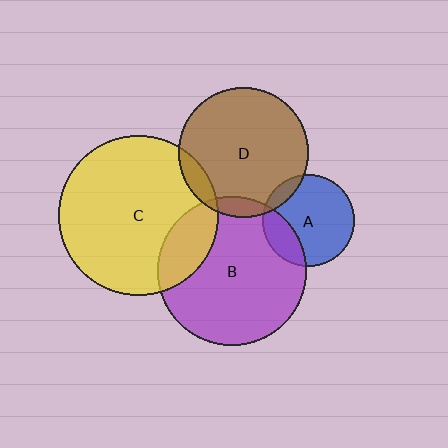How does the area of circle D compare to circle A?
Approximately 2.0 times.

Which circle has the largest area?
Circle C (yellow).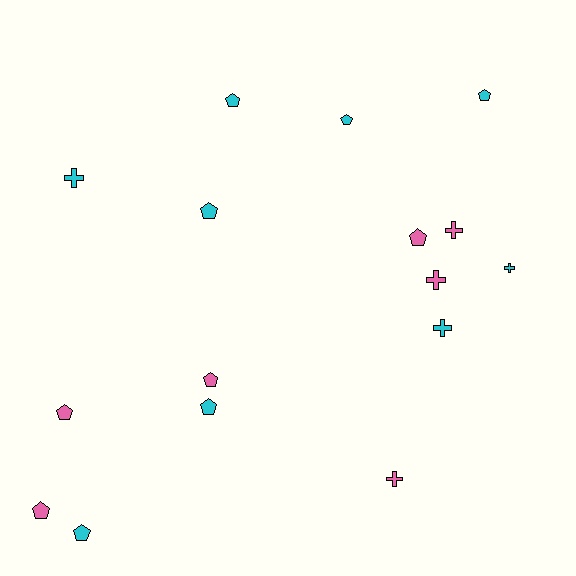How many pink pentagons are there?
There are 4 pink pentagons.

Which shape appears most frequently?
Pentagon, with 10 objects.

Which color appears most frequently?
Cyan, with 9 objects.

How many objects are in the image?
There are 16 objects.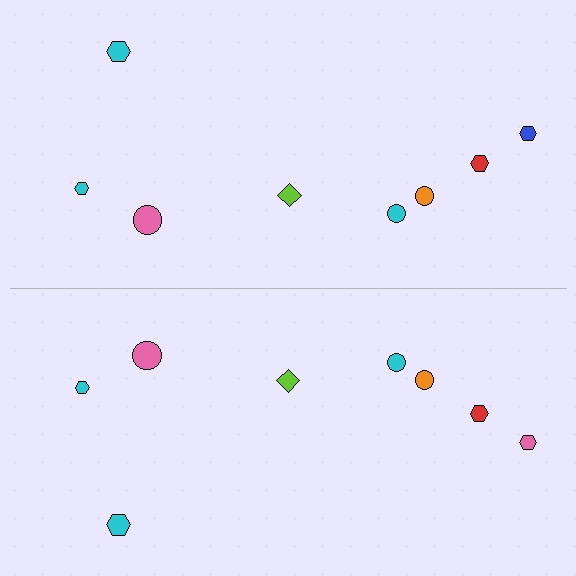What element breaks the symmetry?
The pink hexagon on the bottom side breaks the symmetry — its mirror counterpart is blue.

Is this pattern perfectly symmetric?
No, the pattern is not perfectly symmetric. The pink hexagon on the bottom side breaks the symmetry — its mirror counterpart is blue.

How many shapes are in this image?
There are 16 shapes in this image.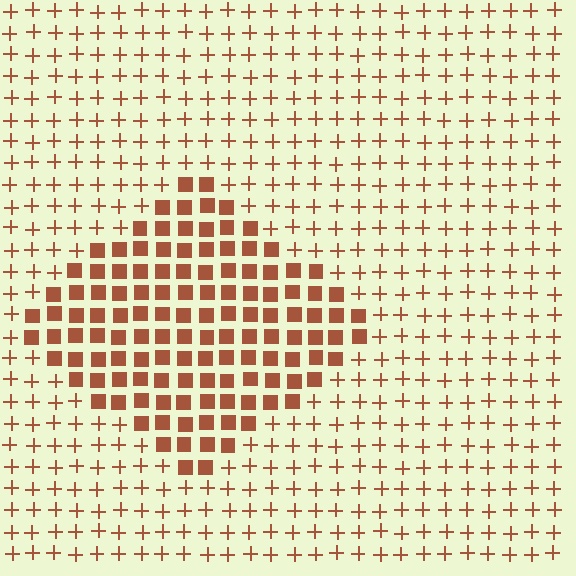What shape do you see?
I see a diamond.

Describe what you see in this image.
The image is filled with small brown elements arranged in a uniform grid. A diamond-shaped region contains squares, while the surrounding area contains plus signs. The boundary is defined purely by the change in element shape.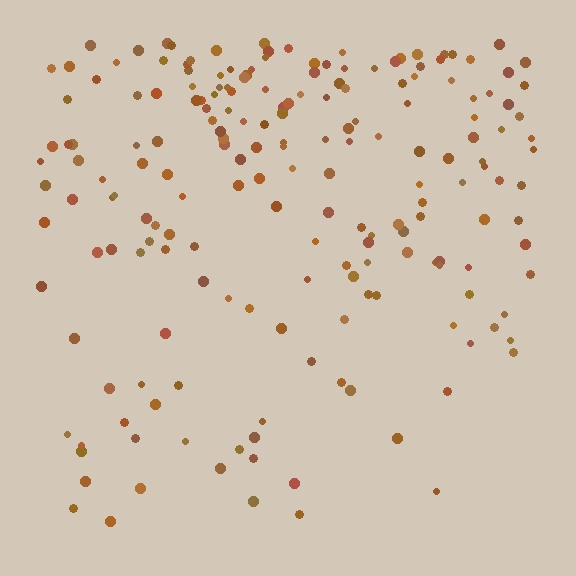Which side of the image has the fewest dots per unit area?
The bottom.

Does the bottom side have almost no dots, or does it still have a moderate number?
Still a moderate number, just noticeably fewer than the top.